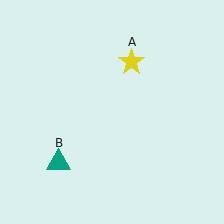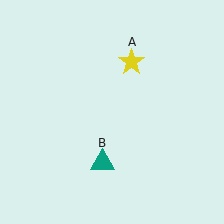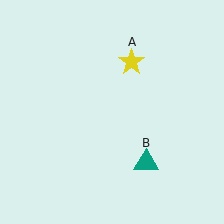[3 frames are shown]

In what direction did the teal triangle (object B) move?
The teal triangle (object B) moved right.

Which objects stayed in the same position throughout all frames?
Yellow star (object A) remained stationary.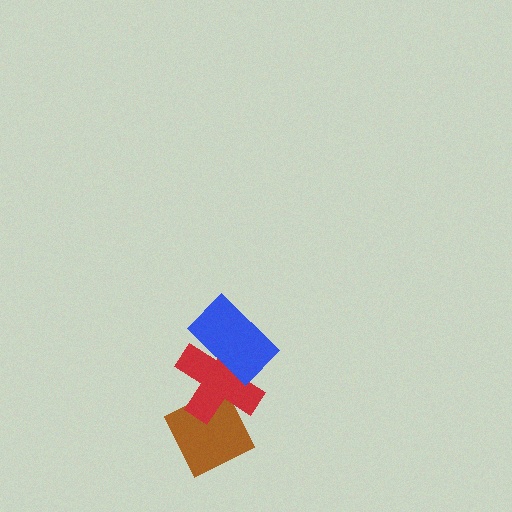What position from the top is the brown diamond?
The brown diamond is 3rd from the top.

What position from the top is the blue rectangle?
The blue rectangle is 1st from the top.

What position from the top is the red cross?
The red cross is 2nd from the top.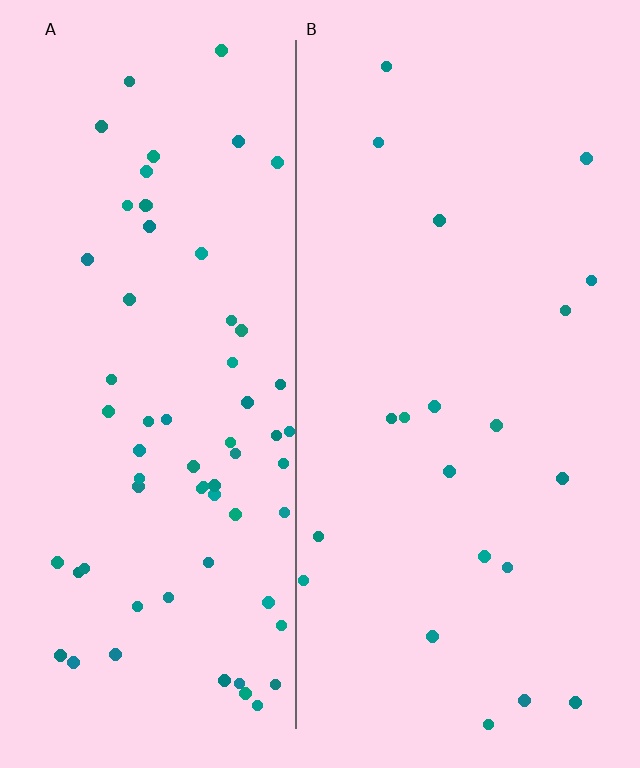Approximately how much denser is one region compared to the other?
Approximately 3.2× — region A over region B.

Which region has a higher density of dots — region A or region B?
A (the left).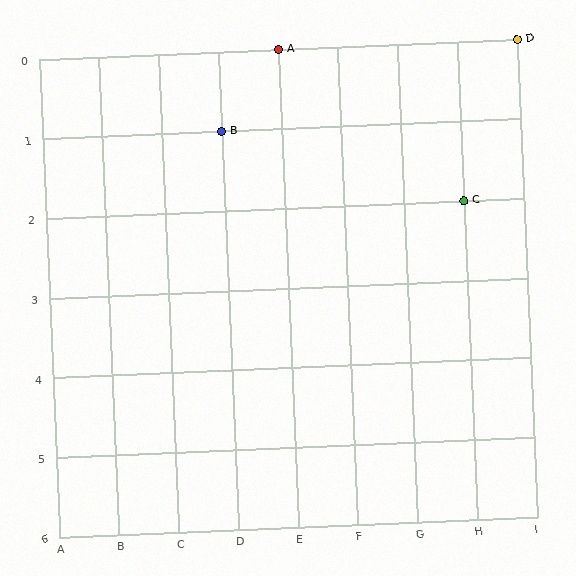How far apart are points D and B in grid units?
Points D and B are 5 columns and 1 row apart (about 5.1 grid units diagonally).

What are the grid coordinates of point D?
Point D is at grid coordinates (I, 0).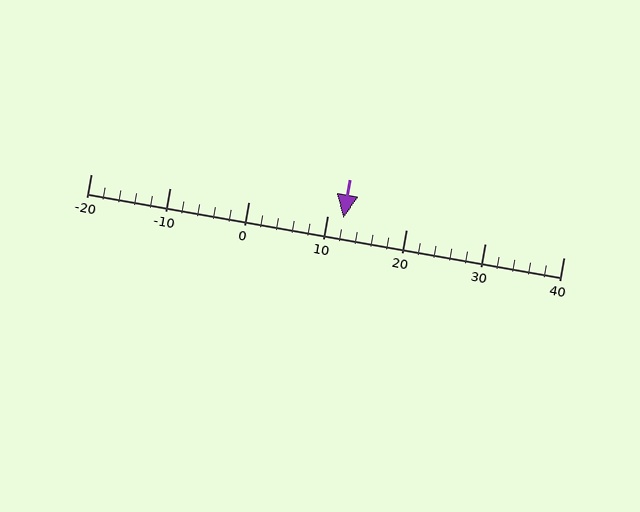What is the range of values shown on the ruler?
The ruler shows values from -20 to 40.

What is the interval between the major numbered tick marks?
The major tick marks are spaced 10 units apart.